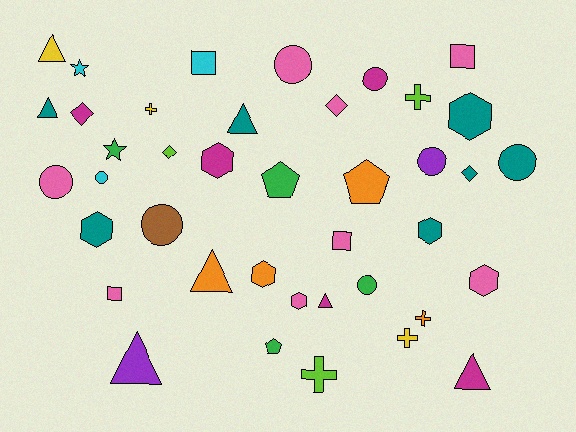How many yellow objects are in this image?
There are 3 yellow objects.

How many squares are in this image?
There are 4 squares.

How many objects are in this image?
There are 40 objects.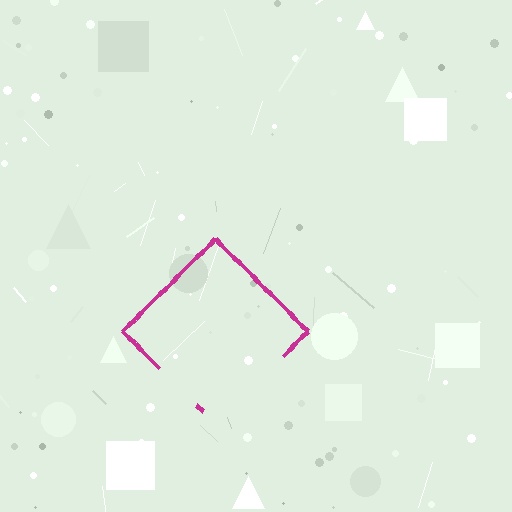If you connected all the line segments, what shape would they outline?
They would outline a diamond.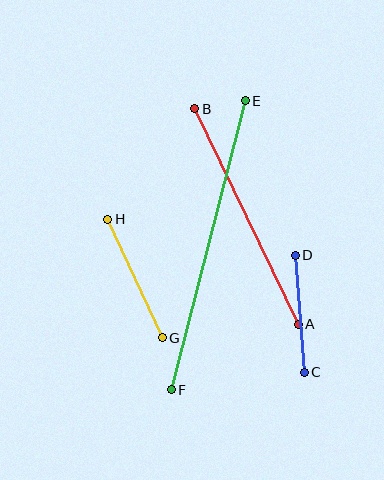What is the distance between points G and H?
The distance is approximately 130 pixels.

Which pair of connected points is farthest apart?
Points E and F are farthest apart.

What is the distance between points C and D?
The distance is approximately 117 pixels.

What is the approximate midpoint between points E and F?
The midpoint is at approximately (208, 245) pixels.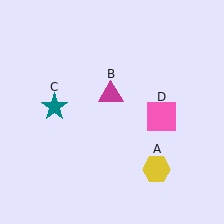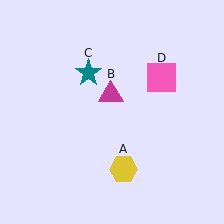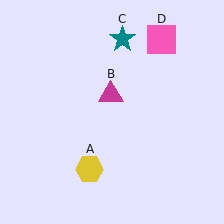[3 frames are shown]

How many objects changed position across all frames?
3 objects changed position: yellow hexagon (object A), teal star (object C), pink square (object D).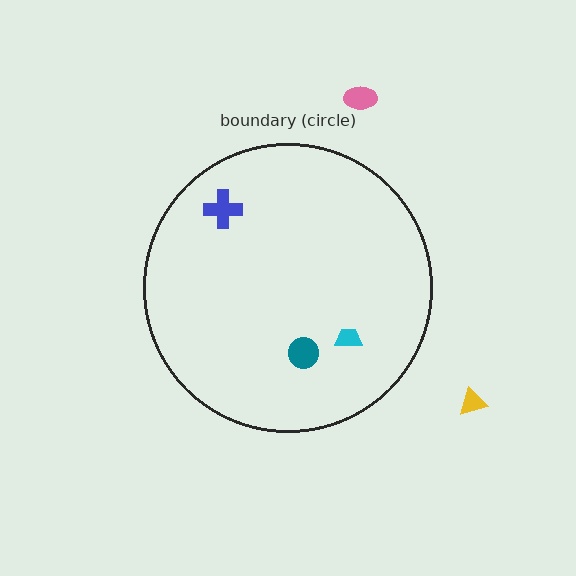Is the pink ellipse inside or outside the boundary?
Outside.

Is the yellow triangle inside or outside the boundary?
Outside.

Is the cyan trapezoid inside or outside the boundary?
Inside.